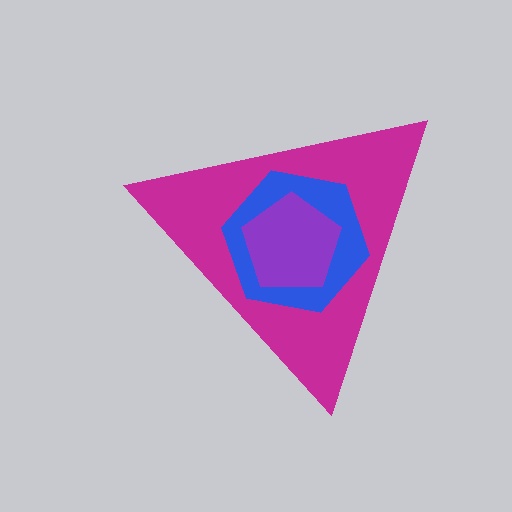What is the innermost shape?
The purple pentagon.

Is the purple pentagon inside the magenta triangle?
Yes.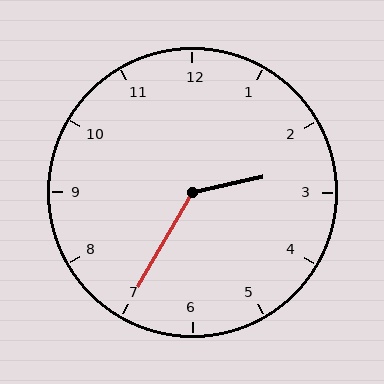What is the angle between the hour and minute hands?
Approximately 132 degrees.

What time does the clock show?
2:35.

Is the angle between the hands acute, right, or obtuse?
It is obtuse.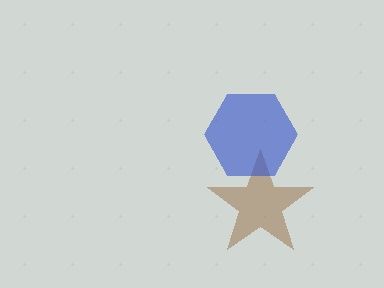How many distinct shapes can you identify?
There are 2 distinct shapes: a brown star, a blue hexagon.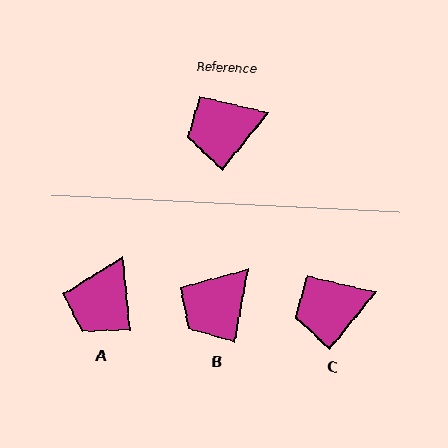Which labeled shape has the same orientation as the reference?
C.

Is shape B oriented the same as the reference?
No, it is off by about 28 degrees.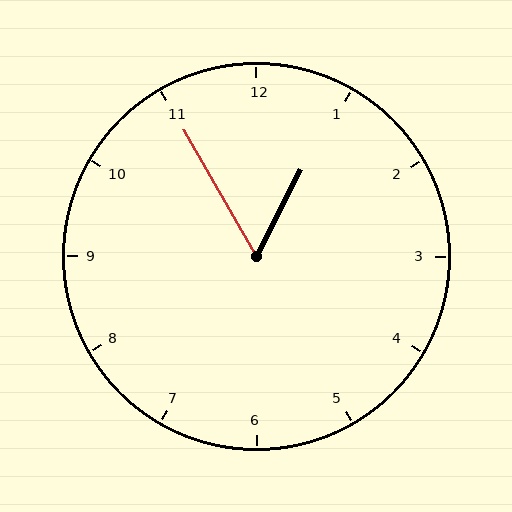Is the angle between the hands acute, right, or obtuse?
It is acute.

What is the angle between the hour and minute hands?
Approximately 58 degrees.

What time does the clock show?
12:55.